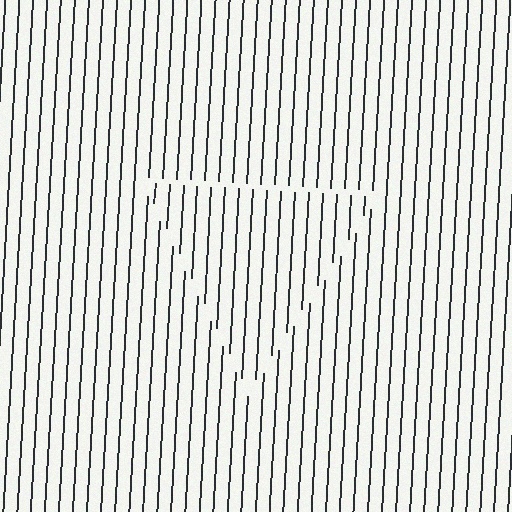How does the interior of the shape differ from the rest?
The interior of the shape contains the same grating, shifted by half a period — the contour is defined by the phase discontinuity where line-ends from the inner and outer gratings abut.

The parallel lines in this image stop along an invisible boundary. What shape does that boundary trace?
An illusory triangle. The interior of the shape contains the same grating, shifted by half a period — the contour is defined by the phase discontinuity where line-ends from the inner and outer gratings abut.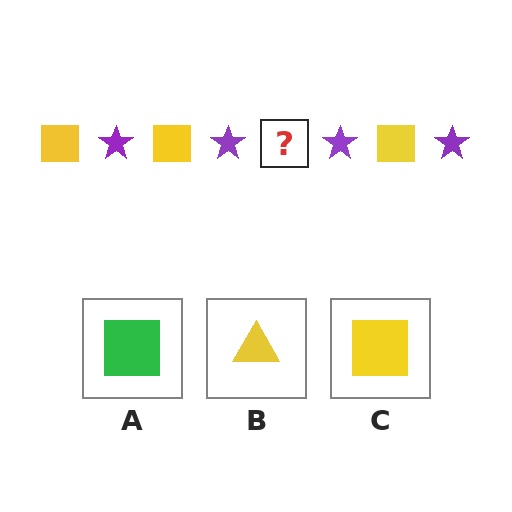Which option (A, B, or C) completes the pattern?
C.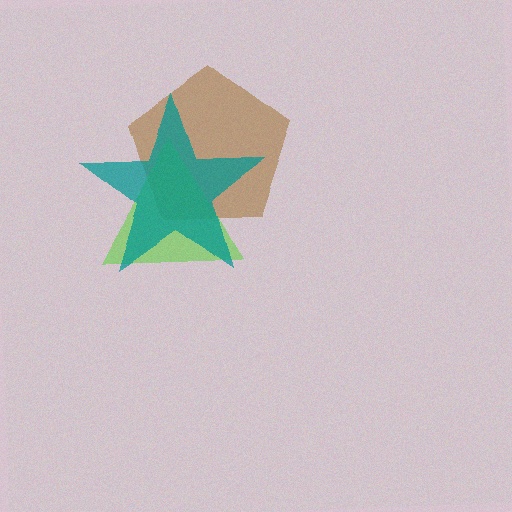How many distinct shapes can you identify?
There are 3 distinct shapes: a brown pentagon, a lime triangle, a teal star.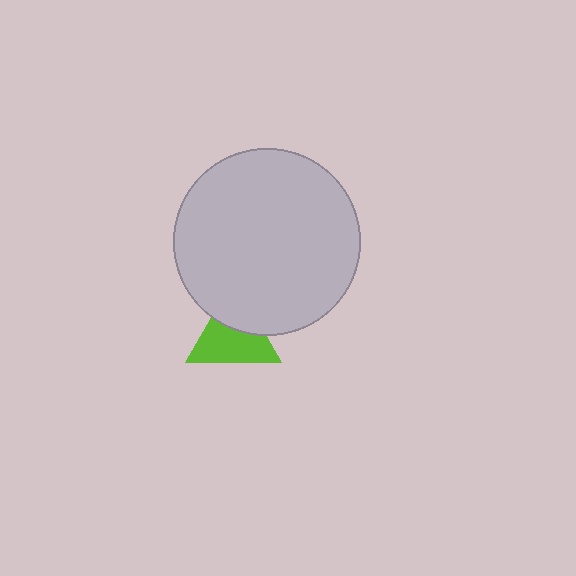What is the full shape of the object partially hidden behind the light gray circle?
The partially hidden object is a lime triangle.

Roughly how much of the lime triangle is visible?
About half of it is visible (roughly 65%).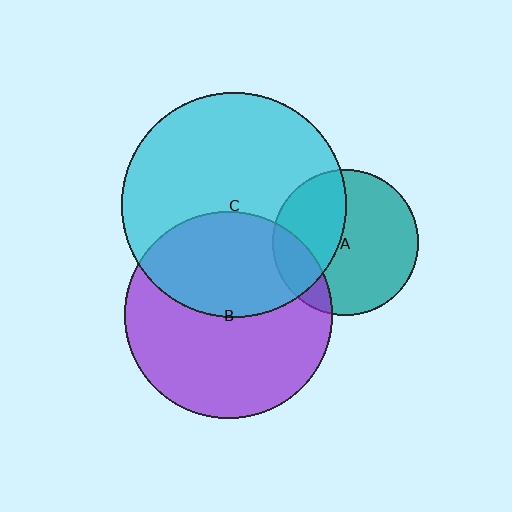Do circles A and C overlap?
Yes.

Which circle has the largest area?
Circle C (cyan).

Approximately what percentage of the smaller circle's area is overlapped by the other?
Approximately 40%.